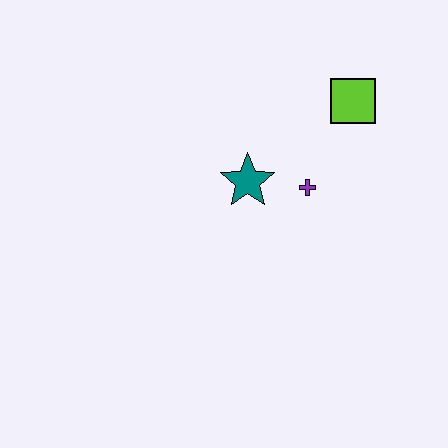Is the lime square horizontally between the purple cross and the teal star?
No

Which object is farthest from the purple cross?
The lime square is farthest from the purple cross.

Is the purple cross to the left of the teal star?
No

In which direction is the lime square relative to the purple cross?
The lime square is above the purple cross.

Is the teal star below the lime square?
Yes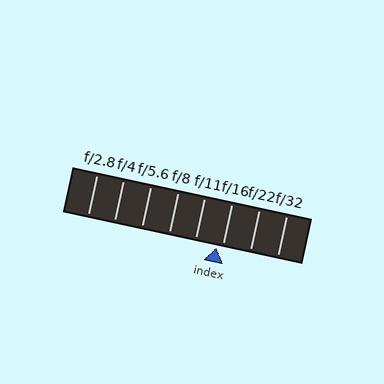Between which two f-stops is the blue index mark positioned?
The index mark is between f/11 and f/16.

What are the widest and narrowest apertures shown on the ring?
The widest aperture shown is f/2.8 and the narrowest is f/32.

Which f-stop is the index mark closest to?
The index mark is closest to f/16.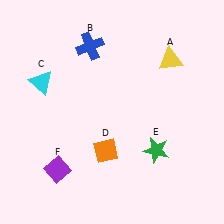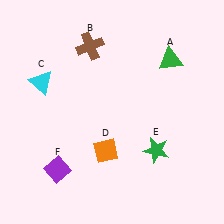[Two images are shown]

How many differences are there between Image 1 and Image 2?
There are 2 differences between the two images.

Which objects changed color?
A changed from yellow to green. B changed from blue to brown.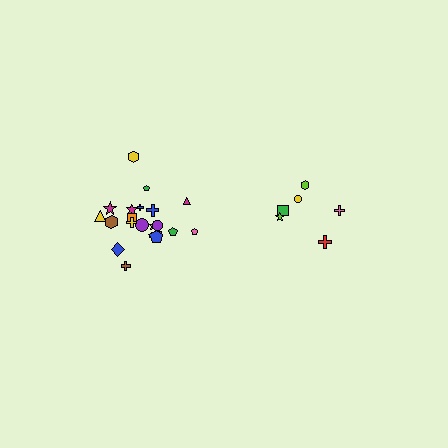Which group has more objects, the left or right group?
The left group.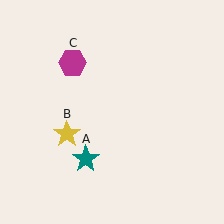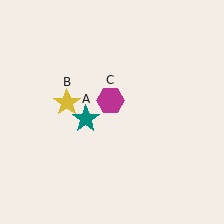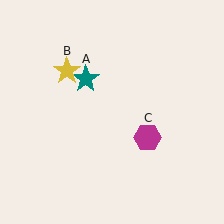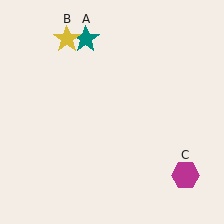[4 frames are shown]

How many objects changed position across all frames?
3 objects changed position: teal star (object A), yellow star (object B), magenta hexagon (object C).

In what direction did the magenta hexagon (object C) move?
The magenta hexagon (object C) moved down and to the right.